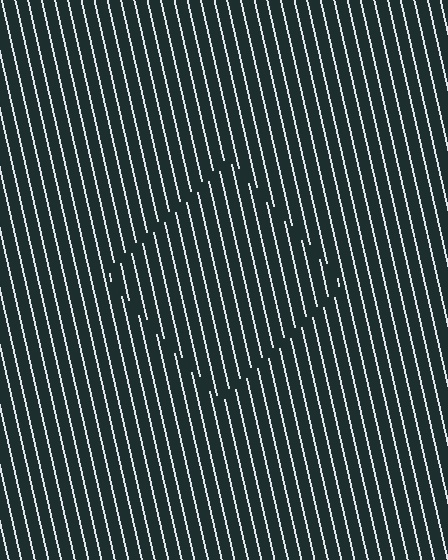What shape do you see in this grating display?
An illusory square. The interior of the shape contains the same grating, shifted by half a period — the contour is defined by the phase discontinuity where line-ends from the inner and outer gratings abut.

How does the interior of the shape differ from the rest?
The interior of the shape contains the same grating, shifted by half a period — the contour is defined by the phase discontinuity where line-ends from the inner and outer gratings abut.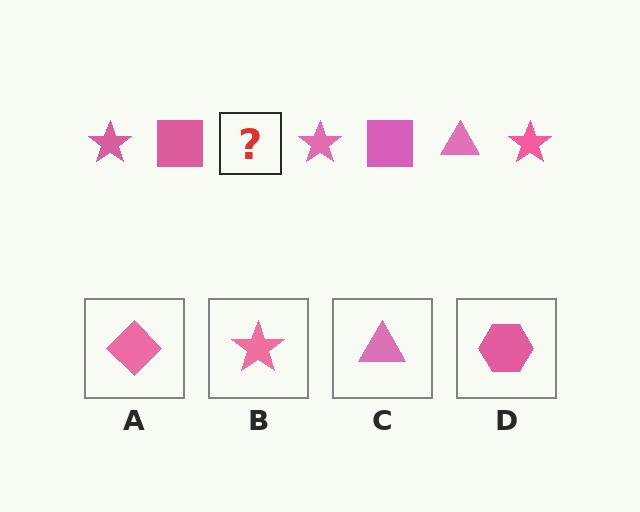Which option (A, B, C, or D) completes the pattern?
C.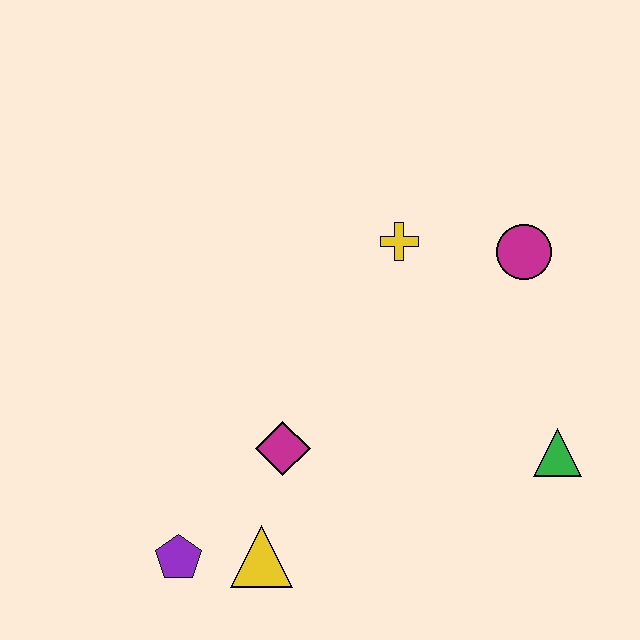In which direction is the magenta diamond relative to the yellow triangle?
The magenta diamond is above the yellow triangle.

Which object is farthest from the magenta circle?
The purple pentagon is farthest from the magenta circle.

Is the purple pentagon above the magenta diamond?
No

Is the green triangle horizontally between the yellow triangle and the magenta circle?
No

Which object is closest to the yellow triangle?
The purple pentagon is closest to the yellow triangle.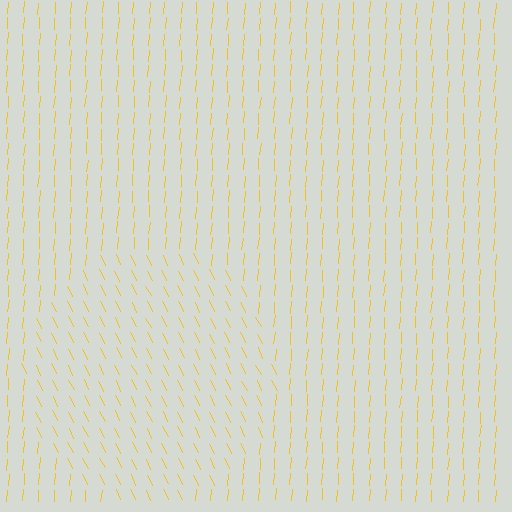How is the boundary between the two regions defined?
The boundary is defined purely by a change in line orientation (approximately 31 degrees difference). All lines are the same color and thickness.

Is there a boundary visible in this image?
Yes, there is a texture boundary formed by a change in line orientation.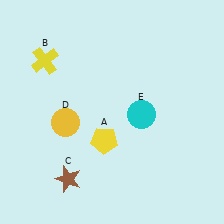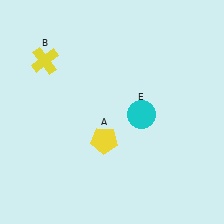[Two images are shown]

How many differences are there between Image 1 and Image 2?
There are 2 differences between the two images.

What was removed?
The brown star (C), the yellow circle (D) were removed in Image 2.